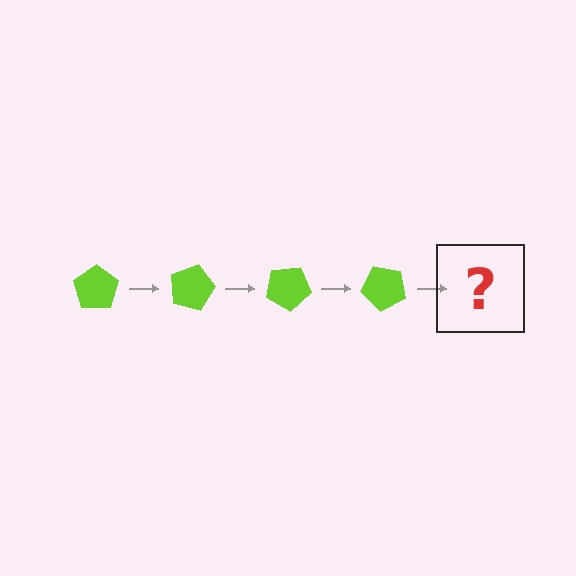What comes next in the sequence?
The next element should be a lime pentagon rotated 60 degrees.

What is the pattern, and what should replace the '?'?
The pattern is that the pentagon rotates 15 degrees each step. The '?' should be a lime pentagon rotated 60 degrees.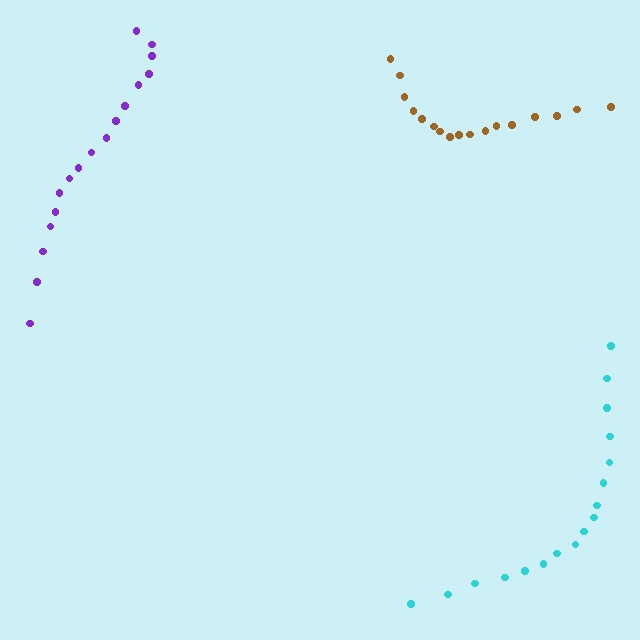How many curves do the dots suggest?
There are 3 distinct paths.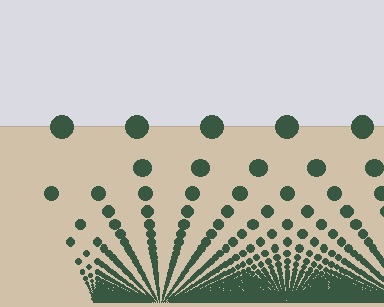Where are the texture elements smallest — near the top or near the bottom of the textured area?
Near the bottom.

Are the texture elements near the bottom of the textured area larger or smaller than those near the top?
Smaller. The gradient is inverted — elements near the bottom are smaller and denser.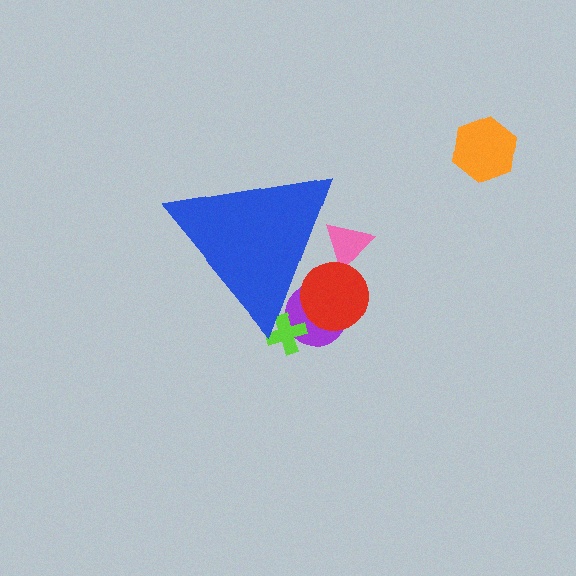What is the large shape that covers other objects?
A blue triangle.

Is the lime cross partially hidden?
Yes, the lime cross is partially hidden behind the blue triangle.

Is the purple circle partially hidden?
Yes, the purple circle is partially hidden behind the blue triangle.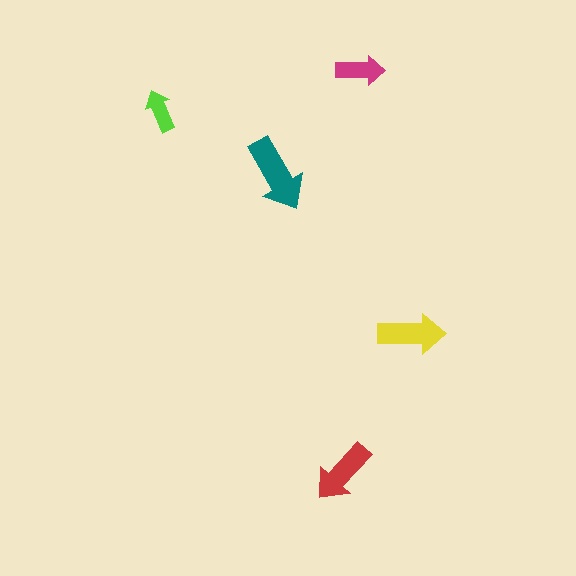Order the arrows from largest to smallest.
the teal one, the yellow one, the red one, the magenta one, the lime one.